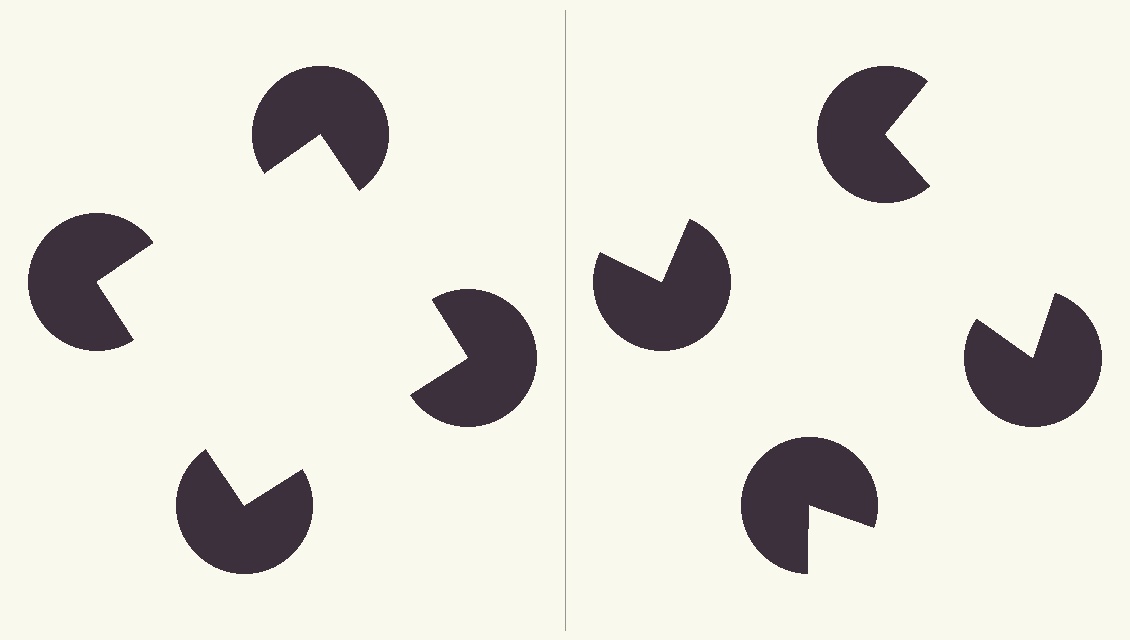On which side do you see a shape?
An illusory square appears on the left side. On the right side the wedge cuts are rotated, so no coherent shape forms.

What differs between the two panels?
The pac-man discs are positioned identically on both sides; only the wedge orientations differ. On the left they align to a square; on the right they are misaligned.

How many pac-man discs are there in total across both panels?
8 — 4 on each side.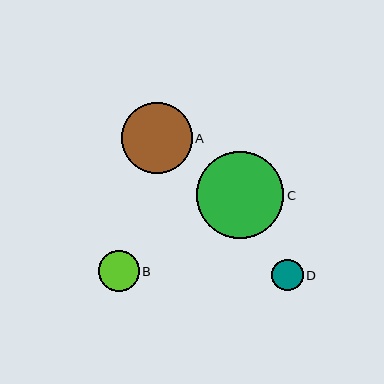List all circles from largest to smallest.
From largest to smallest: C, A, B, D.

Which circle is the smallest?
Circle D is the smallest with a size of approximately 31 pixels.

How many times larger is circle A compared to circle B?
Circle A is approximately 1.7 times the size of circle B.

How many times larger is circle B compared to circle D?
Circle B is approximately 1.3 times the size of circle D.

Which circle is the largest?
Circle C is the largest with a size of approximately 87 pixels.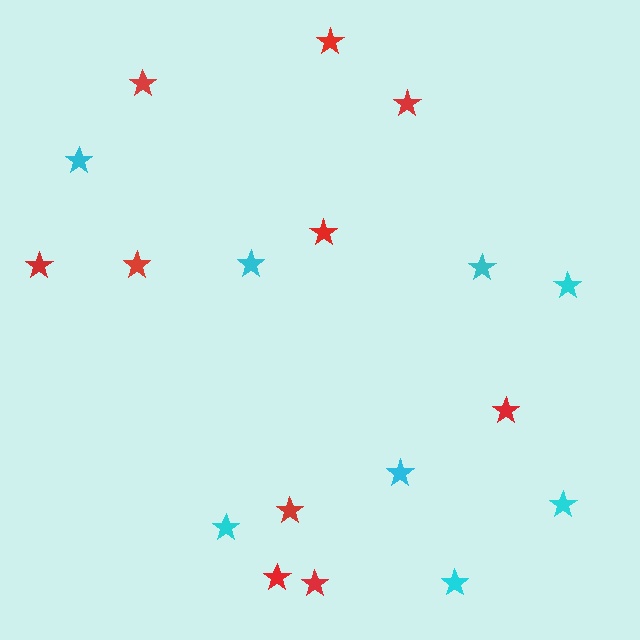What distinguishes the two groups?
There are 2 groups: one group of red stars (10) and one group of cyan stars (8).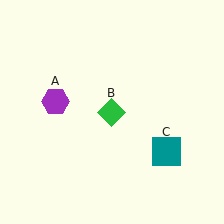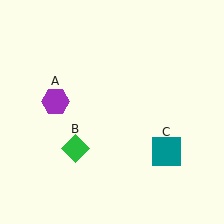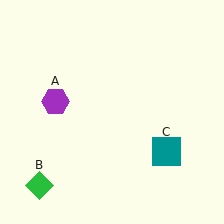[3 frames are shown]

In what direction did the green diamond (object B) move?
The green diamond (object B) moved down and to the left.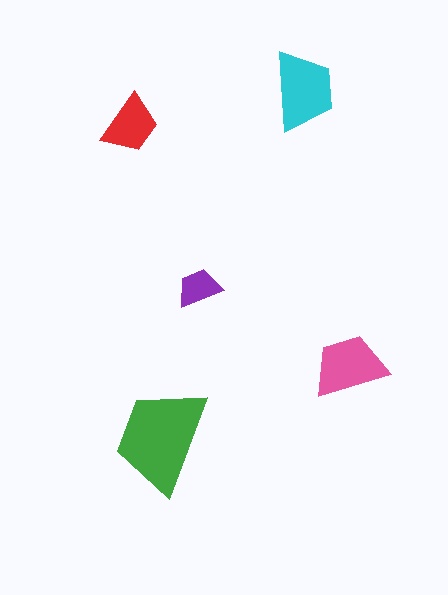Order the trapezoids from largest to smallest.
the green one, the cyan one, the pink one, the red one, the purple one.